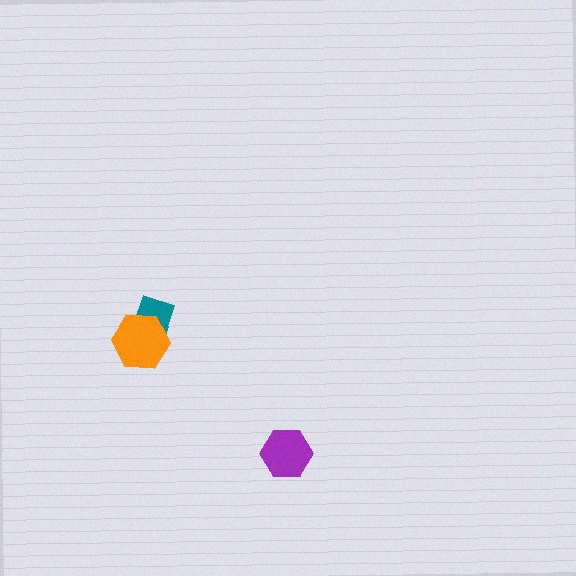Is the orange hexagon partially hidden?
No, no other shape covers it.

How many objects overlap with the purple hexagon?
0 objects overlap with the purple hexagon.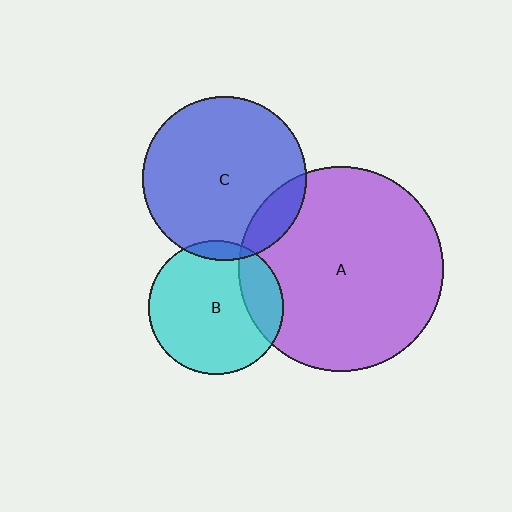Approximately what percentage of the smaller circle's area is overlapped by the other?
Approximately 20%.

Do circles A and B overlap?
Yes.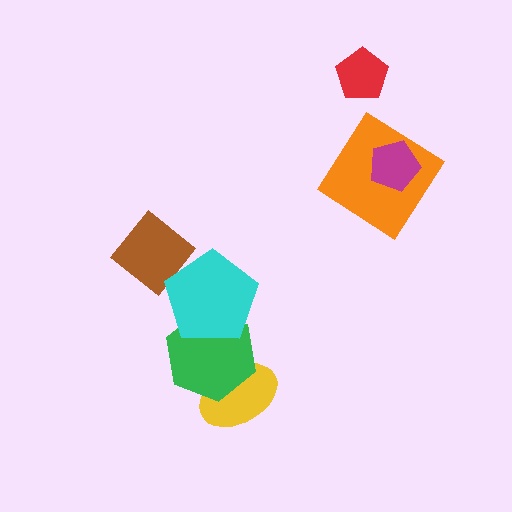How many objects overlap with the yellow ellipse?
1 object overlaps with the yellow ellipse.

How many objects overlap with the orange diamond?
1 object overlaps with the orange diamond.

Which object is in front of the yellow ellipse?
The green hexagon is in front of the yellow ellipse.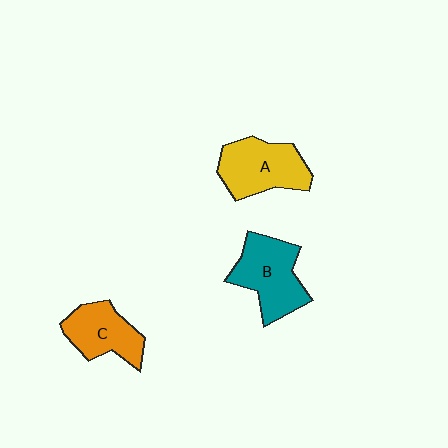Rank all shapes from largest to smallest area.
From largest to smallest: B (teal), A (yellow), C (orange).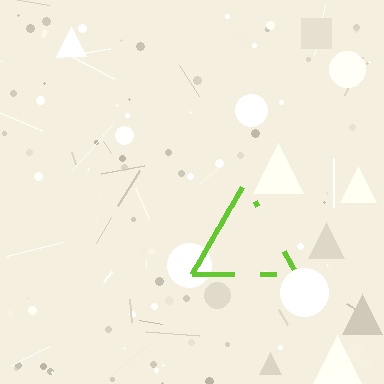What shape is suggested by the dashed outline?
The dashed outline suggests a triangle.